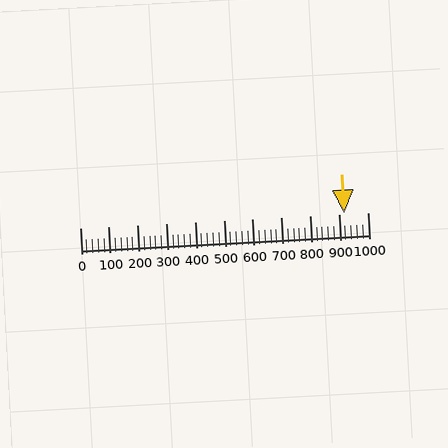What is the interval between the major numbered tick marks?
The major tick marks are spaced 100 units apart.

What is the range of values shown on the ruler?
The ruler shows values from 0 to 1000.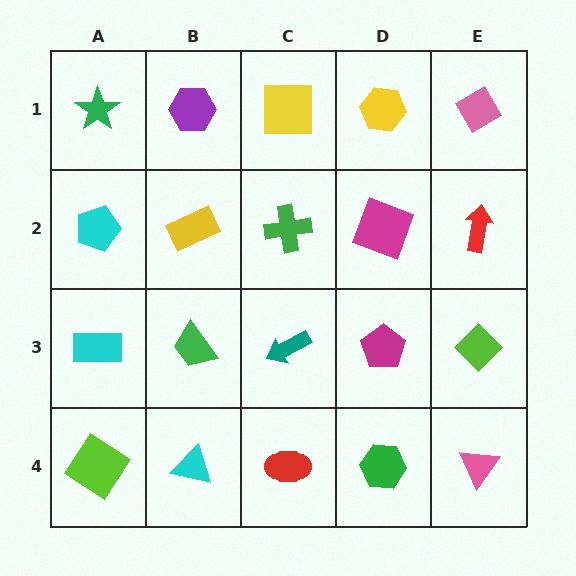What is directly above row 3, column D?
A magenta square.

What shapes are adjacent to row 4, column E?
A lime diamond (row 3, column E), a green hexagon (row 4, column D).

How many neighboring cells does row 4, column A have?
2.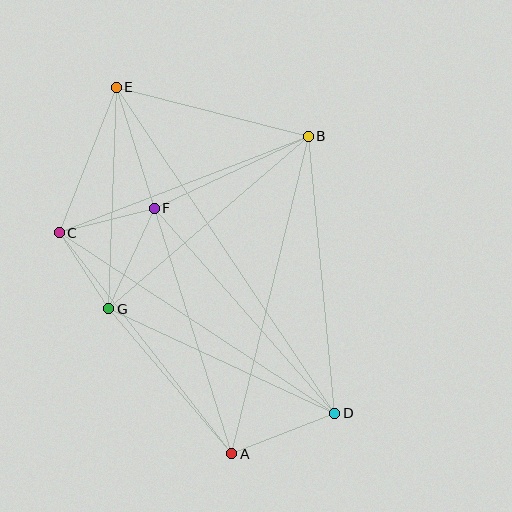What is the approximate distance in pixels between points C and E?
The distance between C and E is approximately 157 pixels.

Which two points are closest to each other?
Points C and G are closest to each other.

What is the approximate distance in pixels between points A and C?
The distance between A and C is approximately 280 pixels.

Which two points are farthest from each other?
Points D and E are farthest from each other.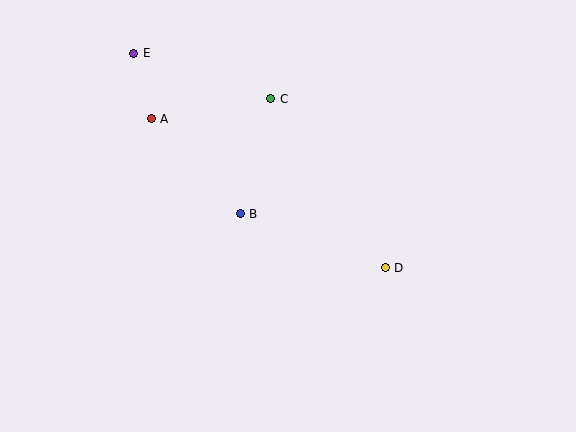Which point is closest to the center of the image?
Point B at (240, 214) is closest to the center.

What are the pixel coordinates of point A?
Point A is at (151, 119).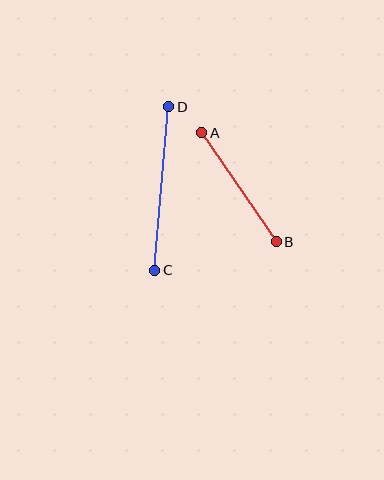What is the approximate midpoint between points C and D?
The midpoint is at approximately (162, 189) pixels.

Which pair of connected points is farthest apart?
Points C and D are farthest apart.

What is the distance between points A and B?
The distance is approximately 132 pixels.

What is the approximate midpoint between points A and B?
The midpoint is at approximately (239, 187) pixels.